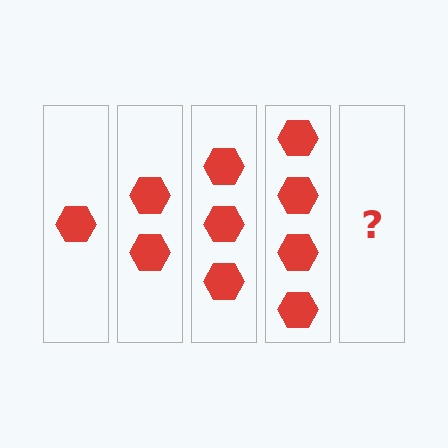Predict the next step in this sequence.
The next step is 5 hexagons.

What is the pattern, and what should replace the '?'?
The pattern is that each step adds one more hexagon. The '?' should be 5 hexagons.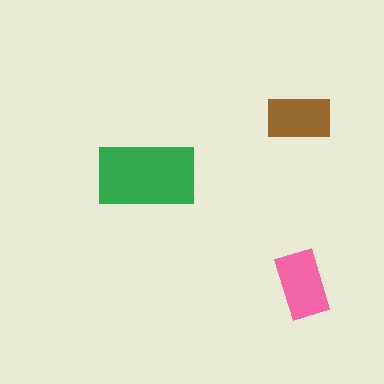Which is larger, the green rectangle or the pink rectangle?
The green one.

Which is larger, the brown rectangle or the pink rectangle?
The pink one.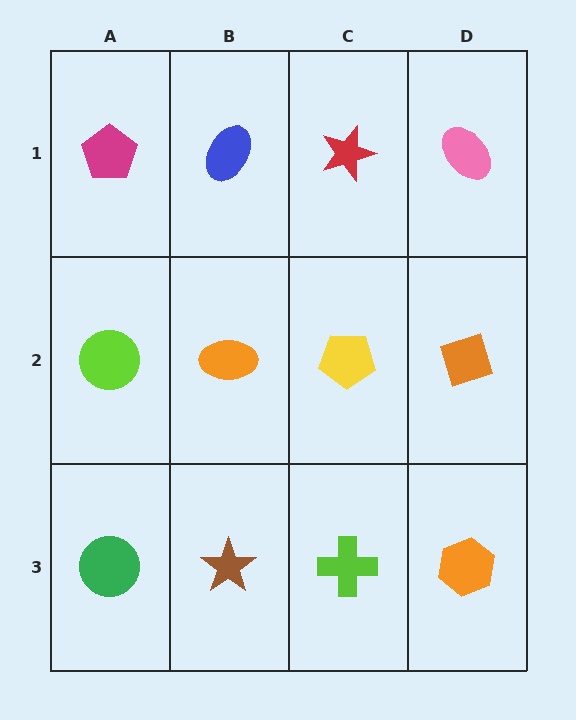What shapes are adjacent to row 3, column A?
A lime circle (row 2, column A), a brown star (row 3, column B).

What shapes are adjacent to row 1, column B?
An orange ellipse (row 2, column B), a magenta pentagon (row 1, column A), a red star (row 1, column C).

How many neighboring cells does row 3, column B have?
3.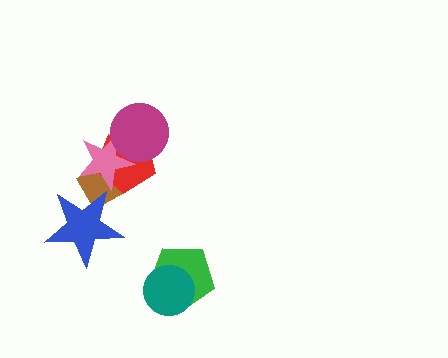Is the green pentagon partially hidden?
Yes, it is partially covered by another shape.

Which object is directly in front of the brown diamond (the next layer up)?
The blue star is directly in front of the brown diamond.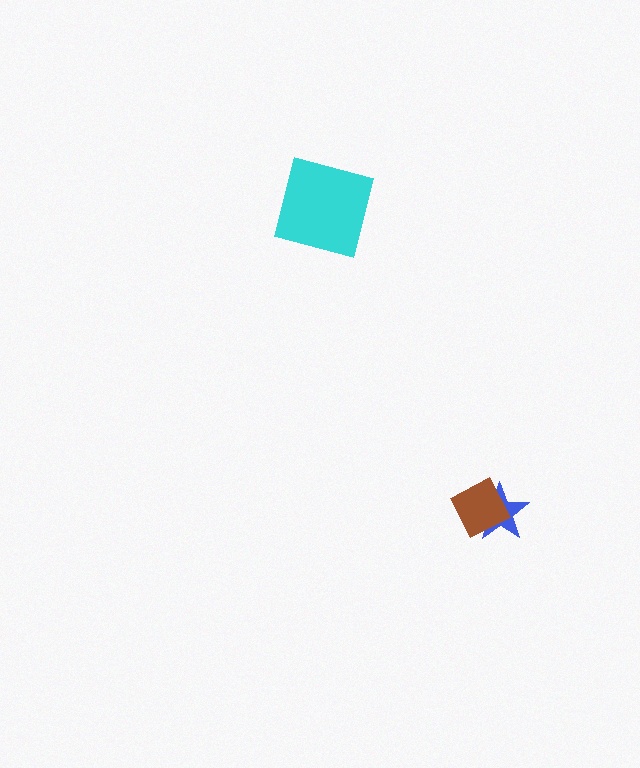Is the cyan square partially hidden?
No, no other shape covers it.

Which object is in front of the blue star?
The brown diamond is in front of the blue star.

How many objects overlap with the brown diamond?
1 object overlaps with the brown diamond.